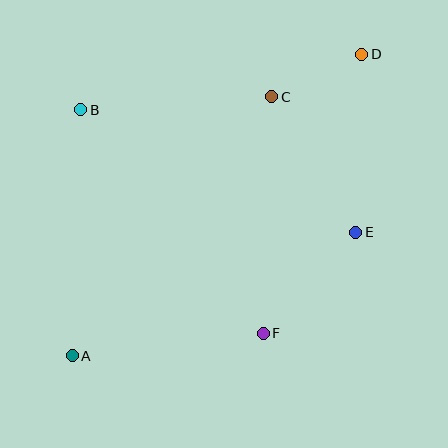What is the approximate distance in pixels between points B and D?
The distance between B and D is approximately 287 pixels.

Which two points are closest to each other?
Points C and D are closest to each other.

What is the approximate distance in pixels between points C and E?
The distance between C and E is approximately 159 pixels.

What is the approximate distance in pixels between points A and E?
The distance between A and E is approximately 309 pixels.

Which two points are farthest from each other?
Points A and D are farthest from each other.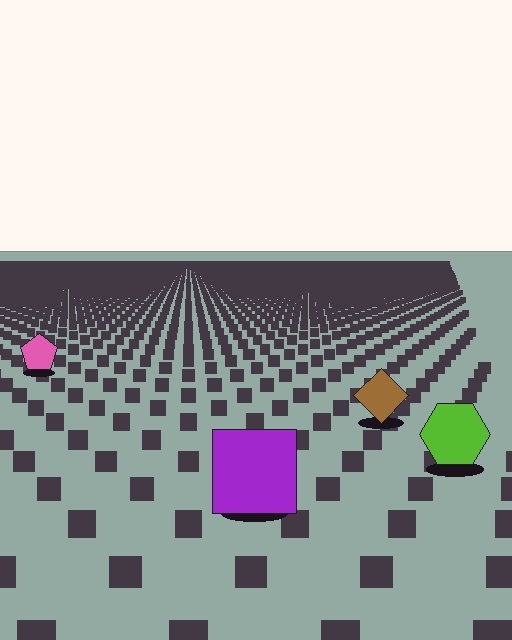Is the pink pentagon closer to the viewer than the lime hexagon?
No. The lime hexagon is closer — you can tell from the texture gradient: the ground texture is coarser near it.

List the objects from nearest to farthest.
From nearest to farthest: the purple square, the lime hexagon, the brown diamond, the pink pentagon.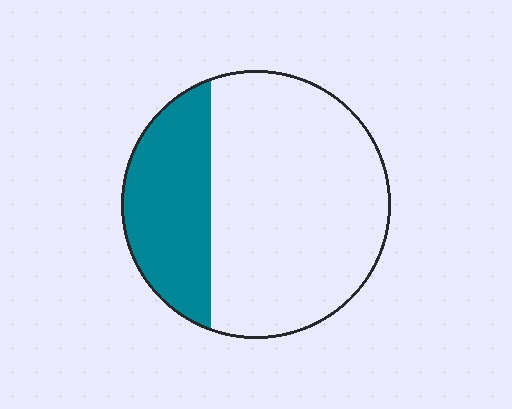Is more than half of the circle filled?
No.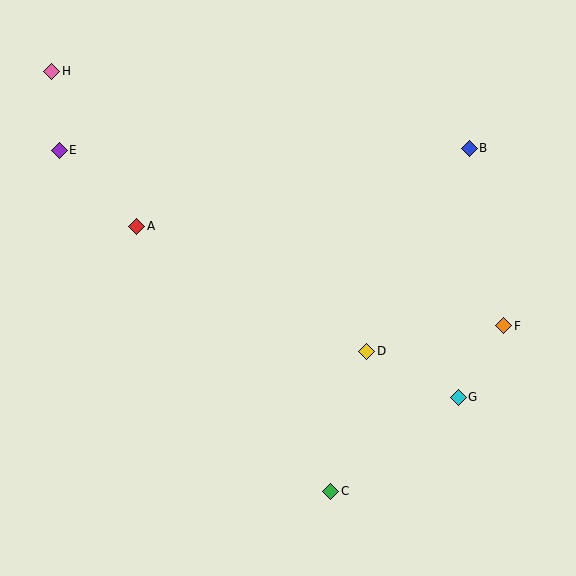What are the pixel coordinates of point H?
Point H is at (52, 71).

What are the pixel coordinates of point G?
Point G is at (458, 397).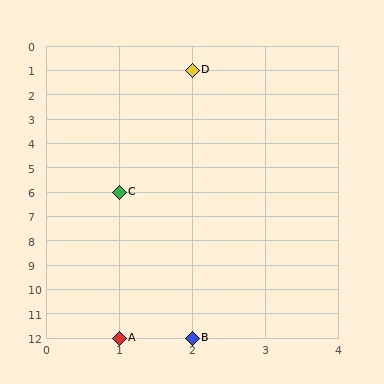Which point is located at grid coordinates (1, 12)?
Point A is at (1, 12).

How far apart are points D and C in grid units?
Points D and C are 1 column and 5 rows apart (about 5.1 grid units diagonally).